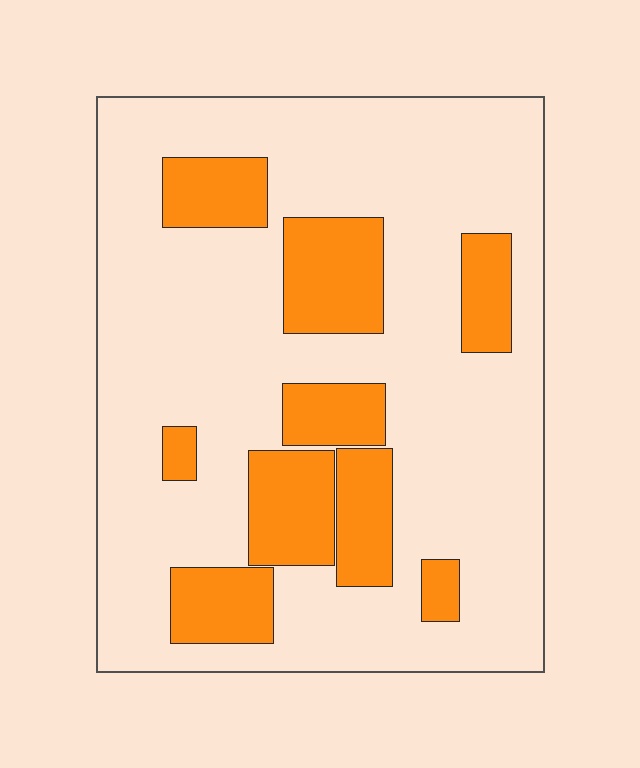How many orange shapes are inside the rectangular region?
9.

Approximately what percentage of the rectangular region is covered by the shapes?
Approximately 25%.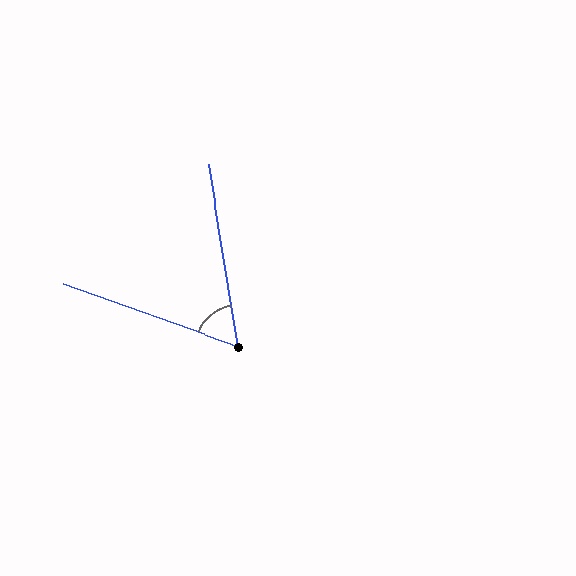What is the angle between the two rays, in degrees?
Approximately 61 degrees.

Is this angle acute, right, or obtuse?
It is acute.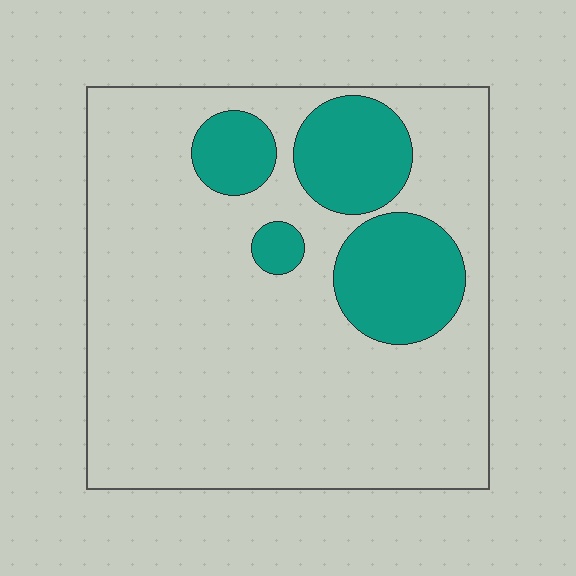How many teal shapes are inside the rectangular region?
4.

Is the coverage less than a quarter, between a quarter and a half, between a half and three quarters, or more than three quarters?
Less than a quarter.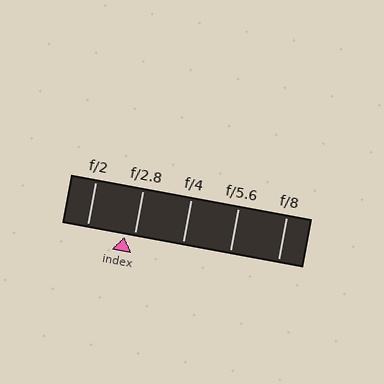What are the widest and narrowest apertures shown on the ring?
The widest aperture shown is f/2 and the narrowest is f/8.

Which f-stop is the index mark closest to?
The index mark is closest to f/2.8.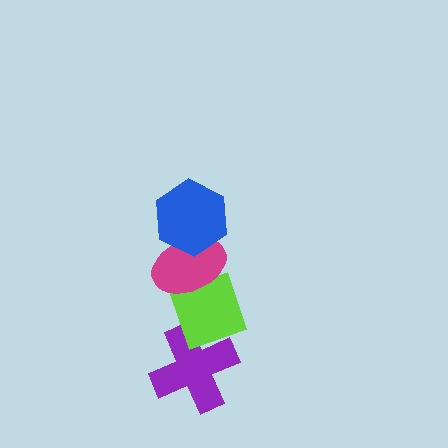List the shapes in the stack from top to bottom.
From top to bottom: the blue hexagon, the magenta ellipse, the lime diamond, the purple cross.